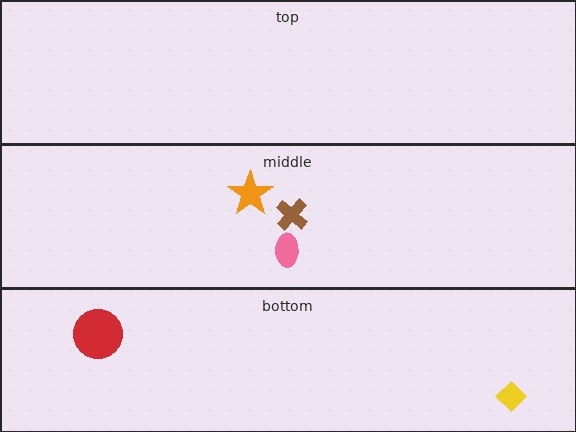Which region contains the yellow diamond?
The bottom region.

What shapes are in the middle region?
The pink ellipse, the orange star, the brown cross.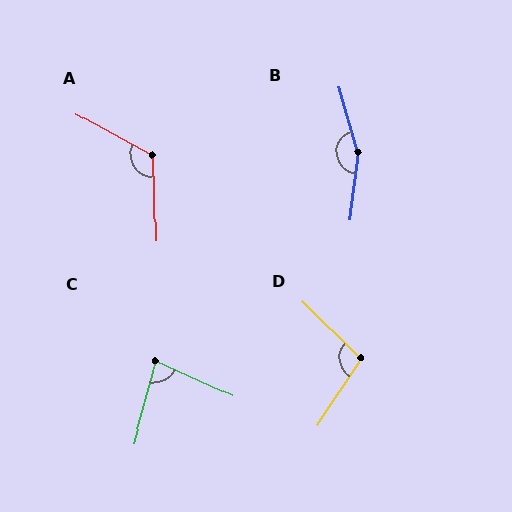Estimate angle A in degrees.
Approximately 120 degrees.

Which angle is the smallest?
C, at approximately 80 degrees.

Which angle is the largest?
B, at approximately 157 degrees.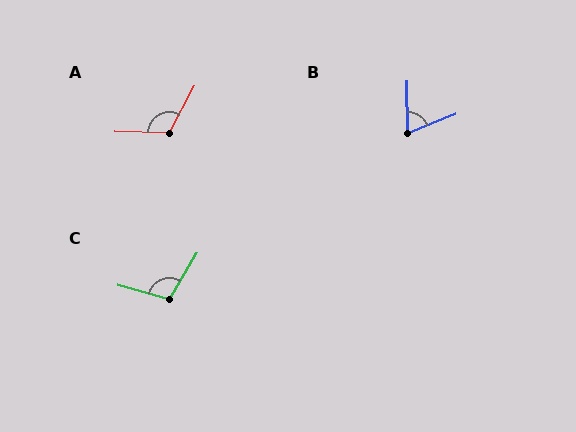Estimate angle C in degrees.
Approximately 105 degrees.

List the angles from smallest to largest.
B (69°), C (105°), A (117°).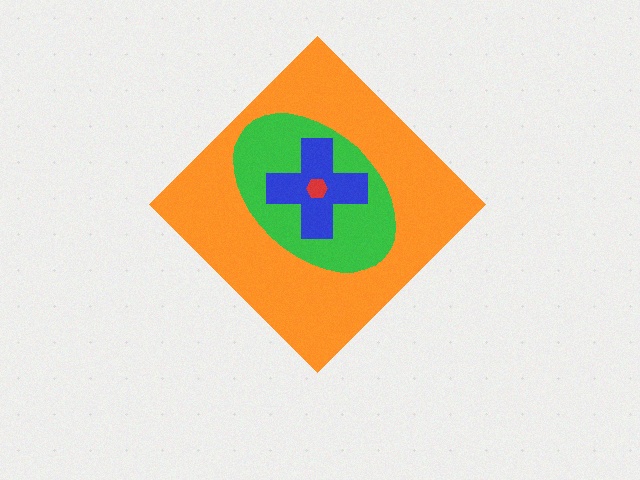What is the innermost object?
The red hexagon.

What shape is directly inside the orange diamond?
The green ellipse.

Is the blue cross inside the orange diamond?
Yes.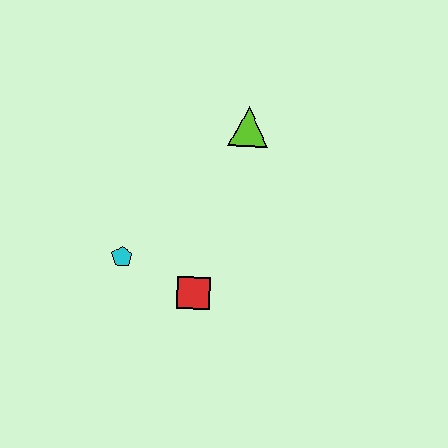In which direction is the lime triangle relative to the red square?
The lime triangle is above the red square.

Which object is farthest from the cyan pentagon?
The lime triangle is farthest from the cyan pentagon.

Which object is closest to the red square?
The cyan pentagon is closest to the red square.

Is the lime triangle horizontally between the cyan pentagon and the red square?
No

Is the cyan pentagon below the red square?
No